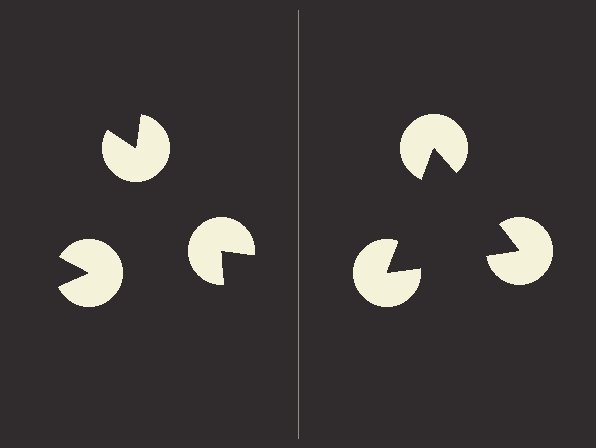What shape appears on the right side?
An illusory triangle.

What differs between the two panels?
The pac-man discs are positioned identically on both sides; only the wedge orientations differ. On the right they align to a triangle; on the left they are misaligned.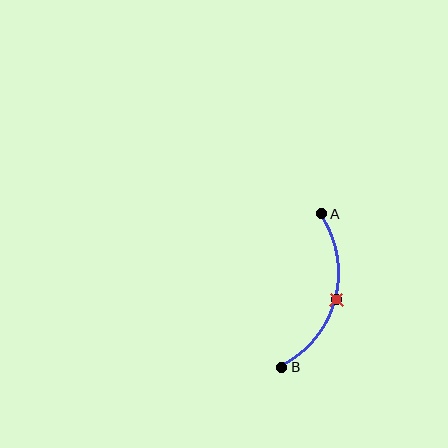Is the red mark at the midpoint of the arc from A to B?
Yes. The red mark lies on the arc at equal arc-length from both A and B — it is the arc midpoint.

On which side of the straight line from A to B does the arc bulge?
The arc bulges to the right of the straight line connecting A and B.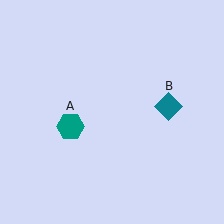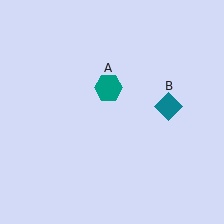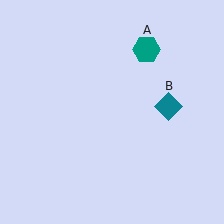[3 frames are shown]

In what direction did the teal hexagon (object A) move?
The teal hexagon (object A) moved up and to the right.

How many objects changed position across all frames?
1 object changed position: teal hexagon (object A).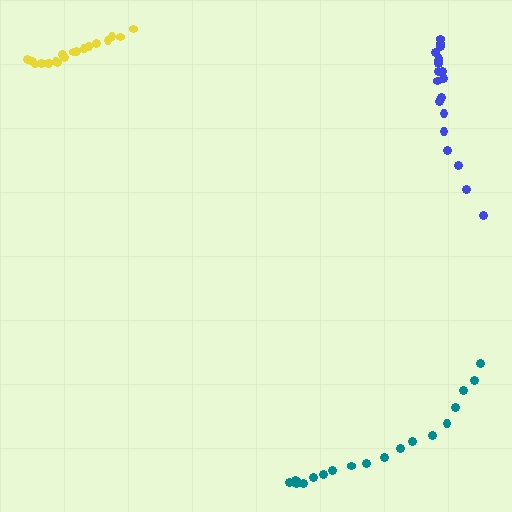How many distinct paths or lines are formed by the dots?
There are 3 distinct paths.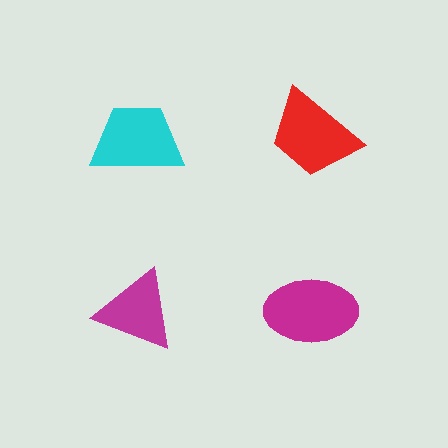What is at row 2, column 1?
A magenta triangle.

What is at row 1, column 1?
A cyan trapezoid.